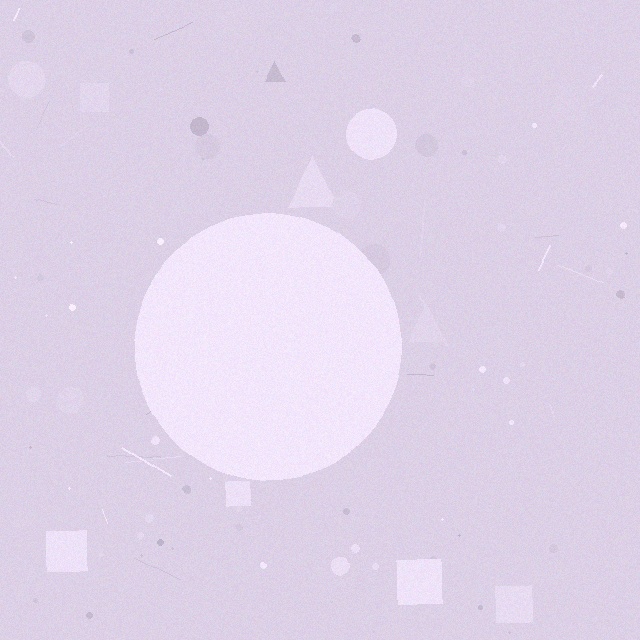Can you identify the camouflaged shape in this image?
The camouflaged shape is a circle.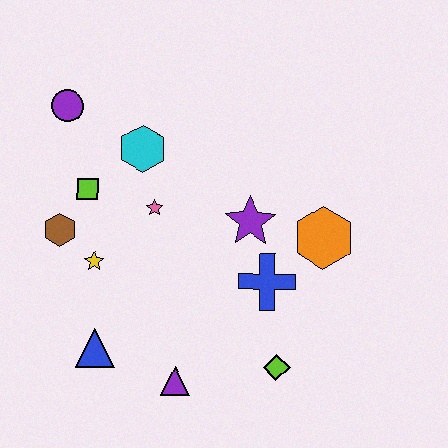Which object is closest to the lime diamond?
The blue cross is closest to the lime diamond.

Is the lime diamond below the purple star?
Yes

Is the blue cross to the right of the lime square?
Yes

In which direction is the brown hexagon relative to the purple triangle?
The brown hexagon is above the purple triangle.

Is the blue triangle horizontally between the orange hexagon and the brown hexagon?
Yes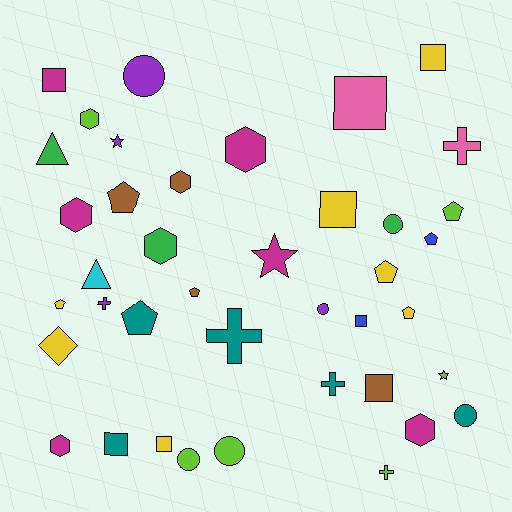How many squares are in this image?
There are 8 squares.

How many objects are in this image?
There are 40 objects.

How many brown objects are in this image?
There are 4 brown objects.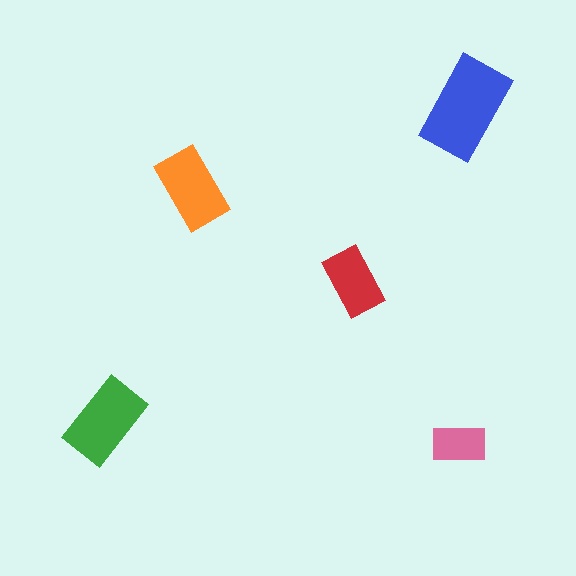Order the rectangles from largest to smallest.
the blue one, the green one, the orange one, the red one, the pink one.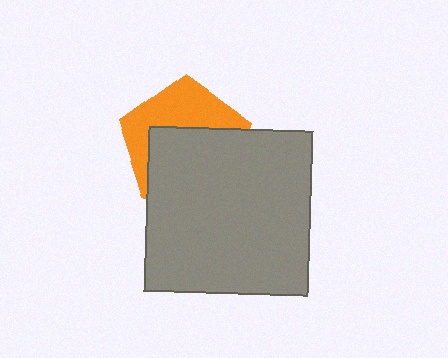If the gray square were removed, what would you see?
You would see the complete orange pentagon.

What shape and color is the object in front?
The object in front is a gray square.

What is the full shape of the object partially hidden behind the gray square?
The partially hidden object is an orange pentagon.